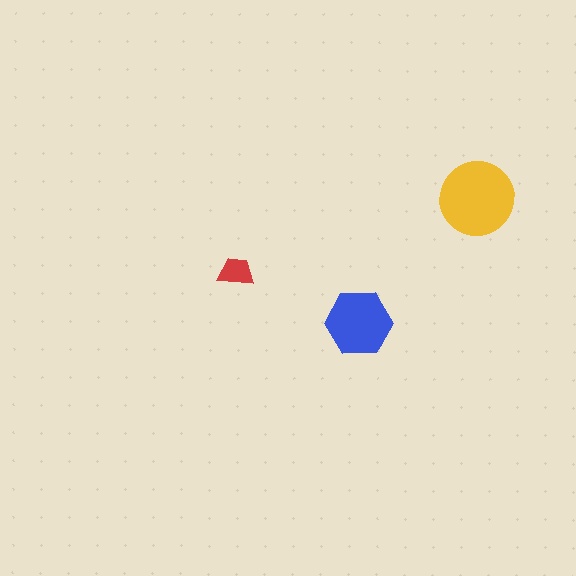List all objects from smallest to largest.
The red trapezoid, the blue hexagon, the yellow circle.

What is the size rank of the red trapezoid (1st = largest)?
3rd.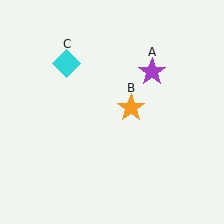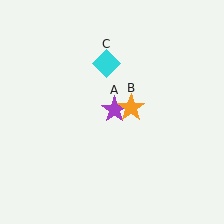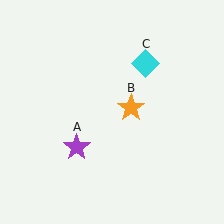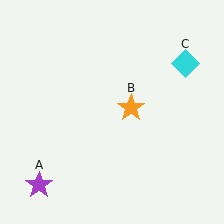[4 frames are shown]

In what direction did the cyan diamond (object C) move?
The cyan diamond (object C) moved right.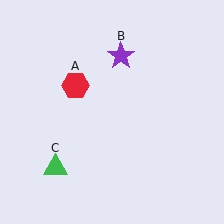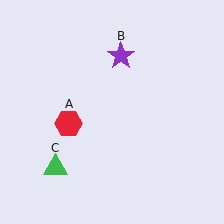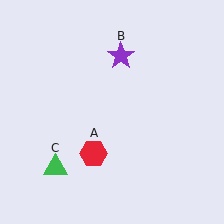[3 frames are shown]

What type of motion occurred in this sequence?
The red hexagon (object A) rotated counterclockwise around the center of the scene.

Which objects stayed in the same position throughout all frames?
Purple star (object B) and green triangle (object C) remained stationary.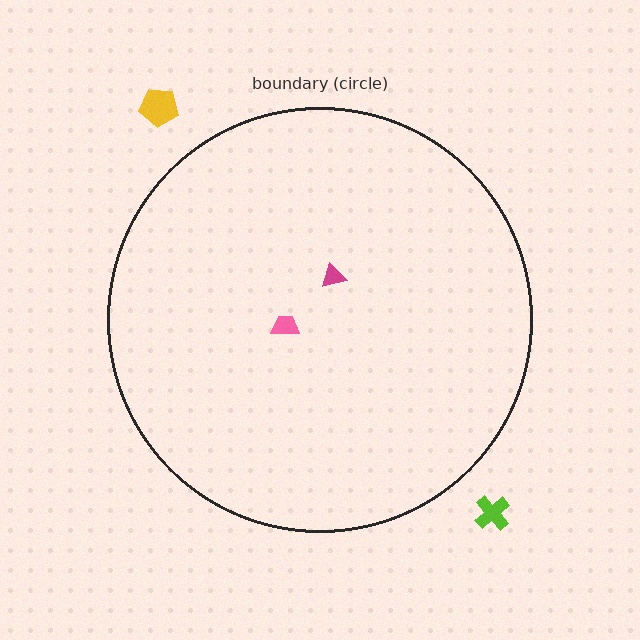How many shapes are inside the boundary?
2 inside, 2 outside.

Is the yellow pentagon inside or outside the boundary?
Outside.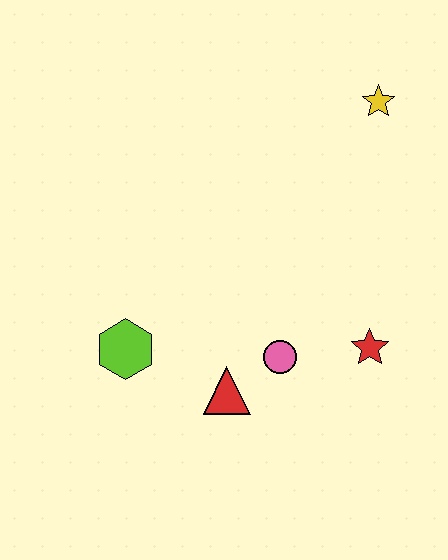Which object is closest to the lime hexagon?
The red triangle is closest to the lime hexagon.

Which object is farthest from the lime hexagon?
The yellow star is farthest from the lime hexagon.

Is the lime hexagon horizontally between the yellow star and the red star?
No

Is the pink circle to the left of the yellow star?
Yes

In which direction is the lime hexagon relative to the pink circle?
The lime hexagon is to the left of the pink circle.